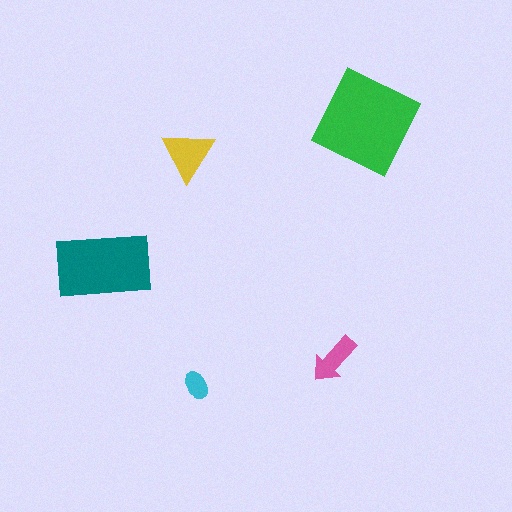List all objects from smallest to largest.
The cyan ellipse, the pink arrow, the yellow triangle, the teal rectangle, the green diamond.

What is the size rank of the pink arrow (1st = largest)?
4th.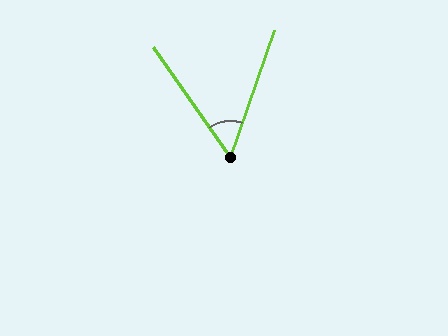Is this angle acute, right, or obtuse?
It is acute.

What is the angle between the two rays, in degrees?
Approximately 54 degrees.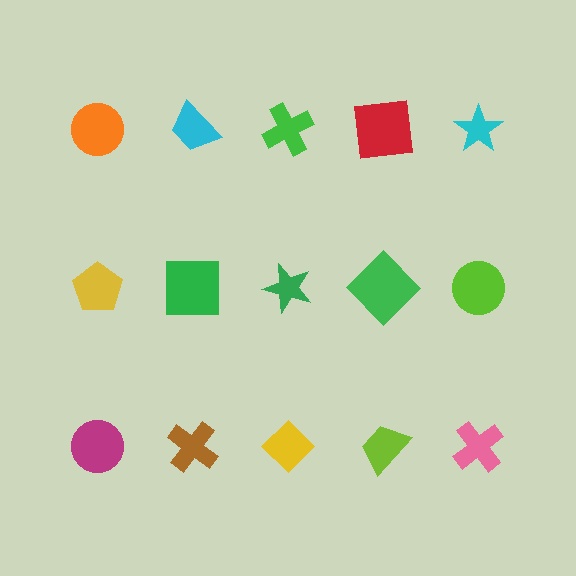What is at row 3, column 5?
A pink cross.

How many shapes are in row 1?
5 shapes.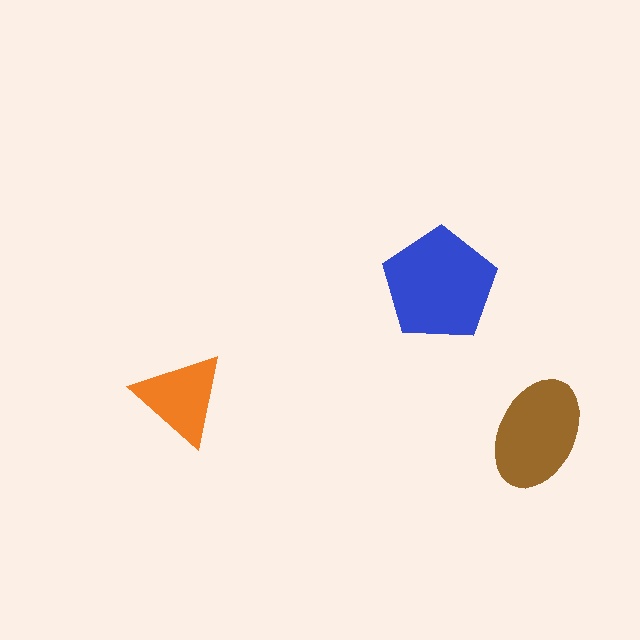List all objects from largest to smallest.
The blue pentagon, the brown ellipse, the orange triangle.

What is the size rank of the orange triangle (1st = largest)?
3rd.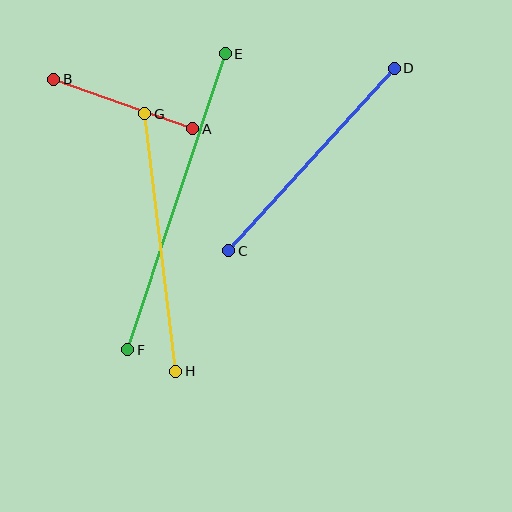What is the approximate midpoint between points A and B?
The midpoint is at approximately (123, 104) pixels.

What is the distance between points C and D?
The distance is approximately 247 pixels.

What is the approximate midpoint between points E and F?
The midpoint is at approximately (177, 202) pixels.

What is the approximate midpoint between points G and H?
The midpoint is at approximately (160, 243) pixels.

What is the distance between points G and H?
The distance is approximately 260 pixels.